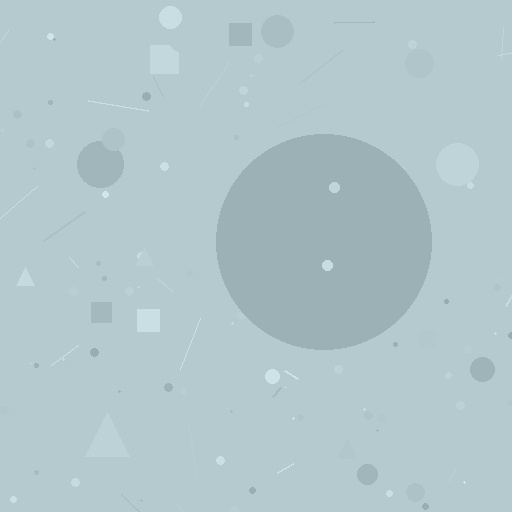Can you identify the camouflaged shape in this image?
The camouflaged shape is a circle.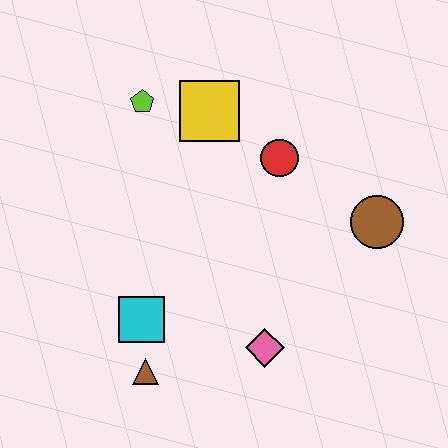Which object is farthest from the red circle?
The brown triangle is farthest from the red circle.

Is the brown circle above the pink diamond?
Yes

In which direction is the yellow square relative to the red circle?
The yellow square is to the left of the red circle.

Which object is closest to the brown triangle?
The cyan square is closest to the brown triangle.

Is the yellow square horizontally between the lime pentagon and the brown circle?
Yes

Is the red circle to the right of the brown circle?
No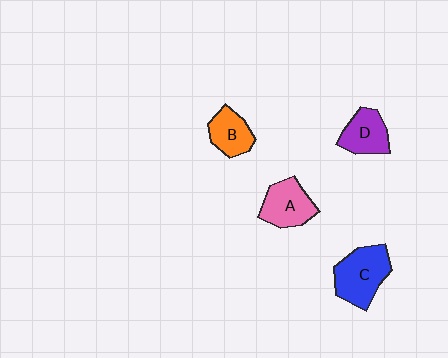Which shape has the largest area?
Shape C (blue).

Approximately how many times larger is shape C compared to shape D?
Approximately 1.4 times.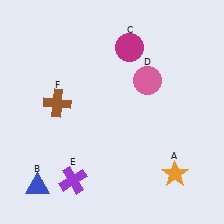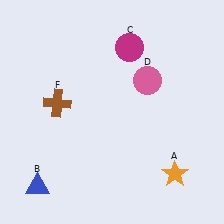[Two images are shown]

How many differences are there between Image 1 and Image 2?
There is 1 difference between the two images.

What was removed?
The purple cross (E) was removed in Image 2.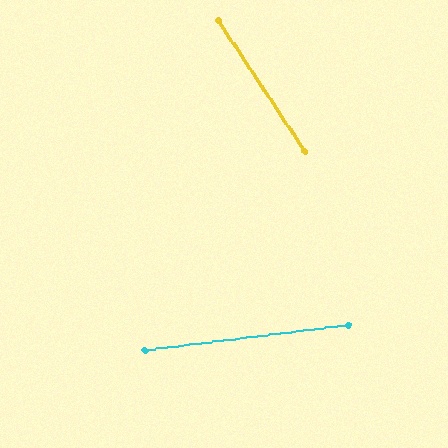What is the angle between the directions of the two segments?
Approximately 64 degrees.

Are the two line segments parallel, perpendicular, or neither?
Neither parallel nor perpendicular — they differ by about 64°.